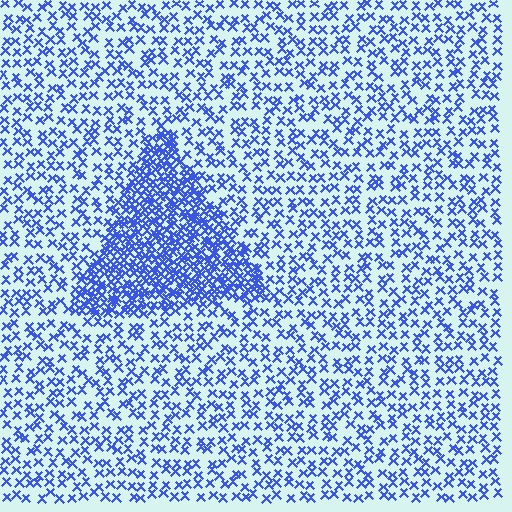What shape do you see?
I see a triangle.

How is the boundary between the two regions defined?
The boundary is defined by a change in element density (approximately 2.5x ratio). All elements are the same color, size, and shape.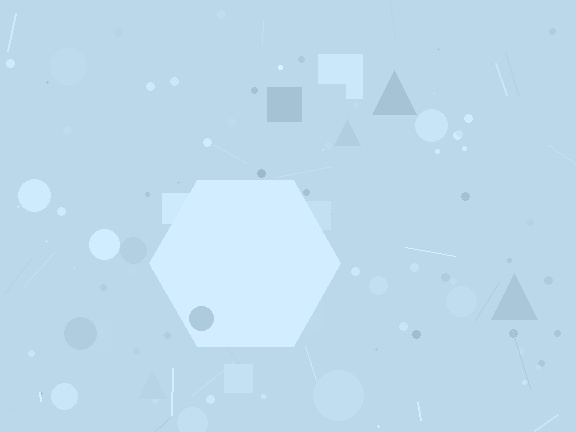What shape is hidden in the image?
A hexagon is hidden in the image.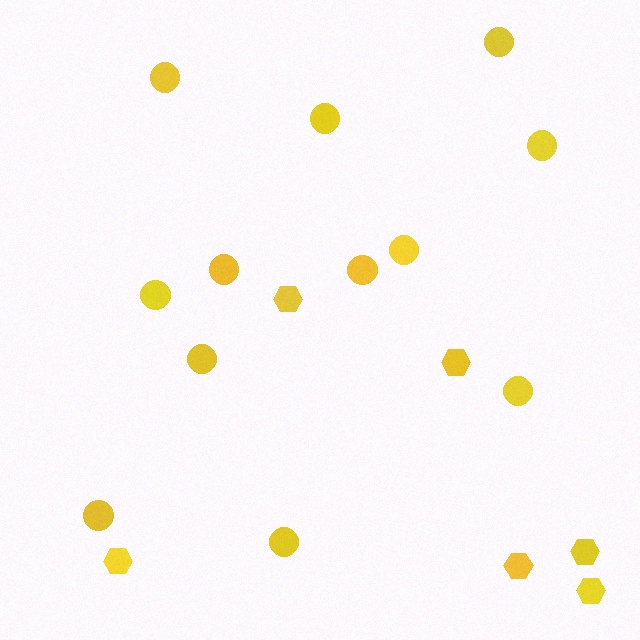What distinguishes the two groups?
There are 2 groups: one group of hexagons (6) and one group of circles (12).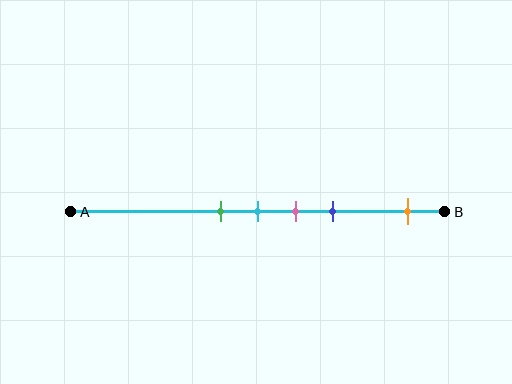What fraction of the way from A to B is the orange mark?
The orange mark is approximately 90% (0.9) of the way from A to B.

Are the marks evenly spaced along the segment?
No, the marks are not evenly spaced.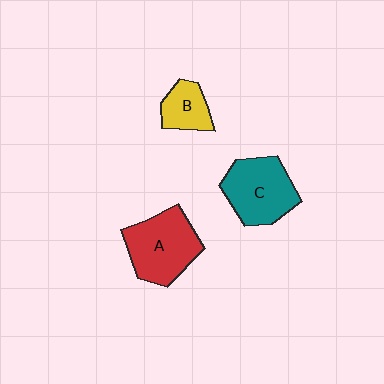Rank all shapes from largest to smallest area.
From largest to smallest: A (red), C (teal), B (yellow).